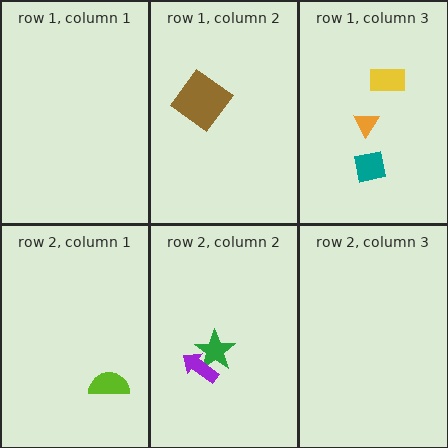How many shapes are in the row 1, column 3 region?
3.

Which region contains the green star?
The row 2, column 2 region.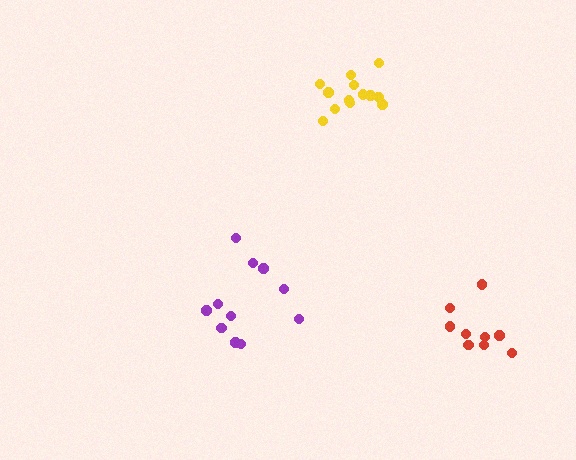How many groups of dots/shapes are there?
There are 3 groups.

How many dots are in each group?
Group 1: 13 dots, Group 2: 11 dots, Group 3: 9 dots (33 total).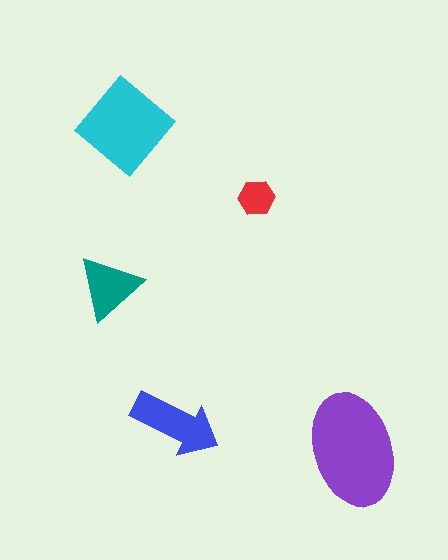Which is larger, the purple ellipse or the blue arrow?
The purple ellipse.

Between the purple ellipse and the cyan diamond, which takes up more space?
The purple ellipse.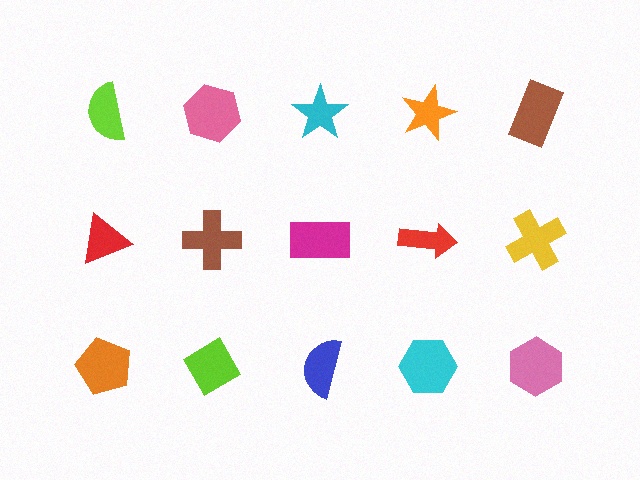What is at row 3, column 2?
A lime diamond.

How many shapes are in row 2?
5 shapes.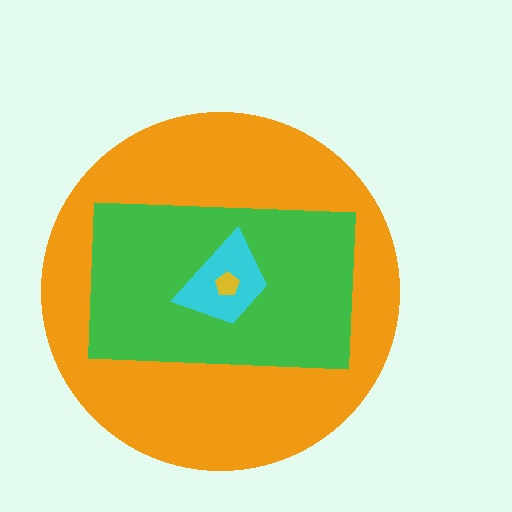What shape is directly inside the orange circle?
The green rectangle.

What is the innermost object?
The yellow pentagon.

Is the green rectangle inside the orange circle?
Yes.